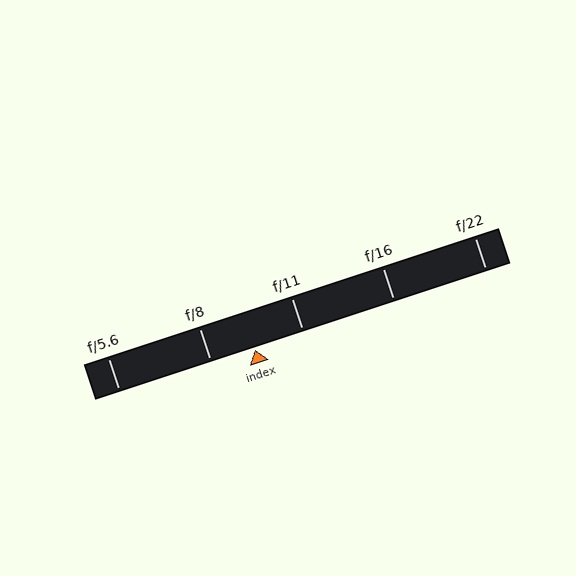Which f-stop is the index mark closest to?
The index mark is closest to f/8.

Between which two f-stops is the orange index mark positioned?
The index mark is between f/8 and f/11.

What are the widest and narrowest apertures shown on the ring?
The widest aperture shown is f/5.6 and the narrowest is f/22.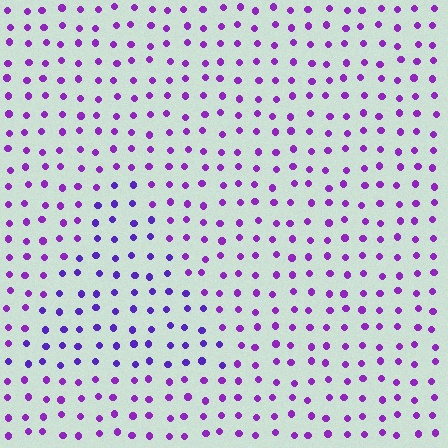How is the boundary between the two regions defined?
The boundary is defined purely by a slight shift in hue (about 23 degrees). Spacing, size, and orientation are identical on both sides.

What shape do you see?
I see a triangle.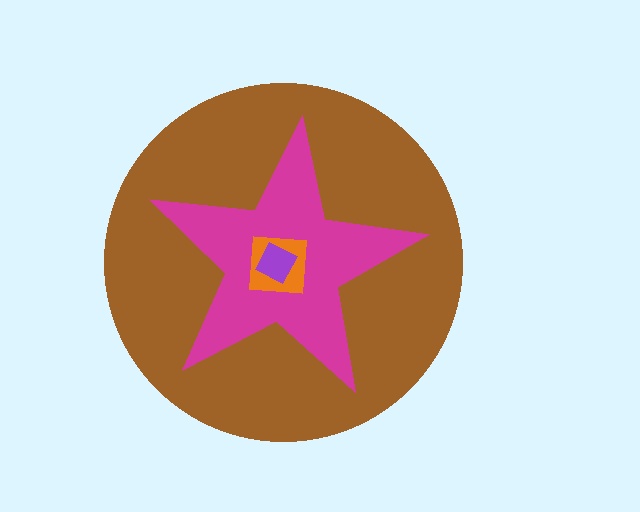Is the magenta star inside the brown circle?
Yes.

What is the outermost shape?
The brown circle.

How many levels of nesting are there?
4.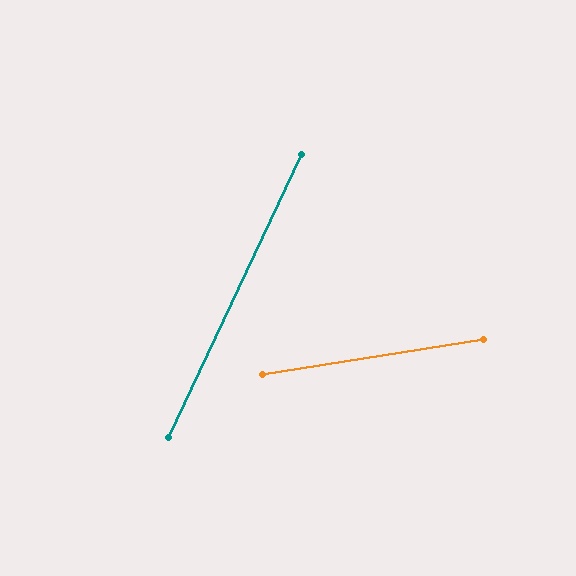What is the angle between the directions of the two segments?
Approximately 56 degrees.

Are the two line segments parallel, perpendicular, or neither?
Neither parallel nor perpendicular — they differ by about 56°.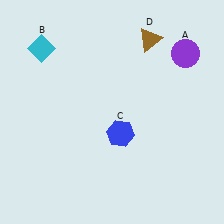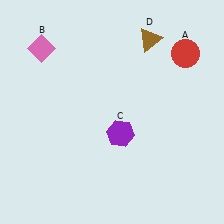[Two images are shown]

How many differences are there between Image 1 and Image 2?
There are 3 differences between the two images.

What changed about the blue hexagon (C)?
In Image 1, C is blue. In Image 2, it changed to purple.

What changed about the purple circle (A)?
In Image 1, A is purple. In Image 2, it changed to red.